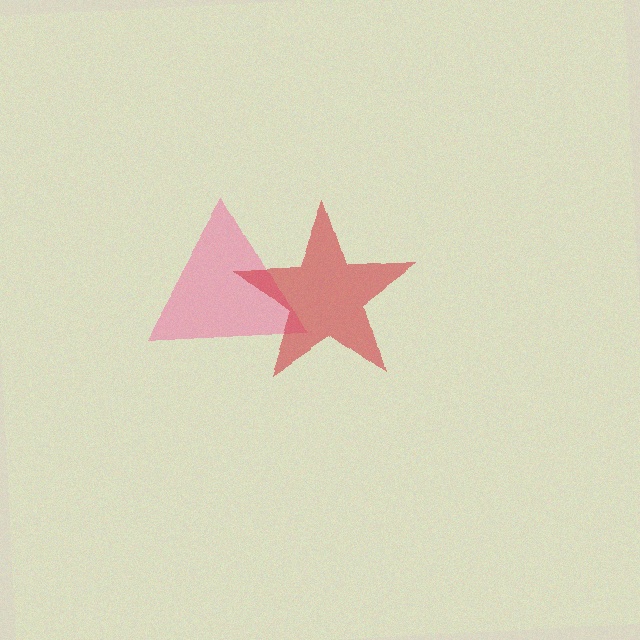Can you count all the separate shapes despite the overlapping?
Yes, there are 2 separate shapes.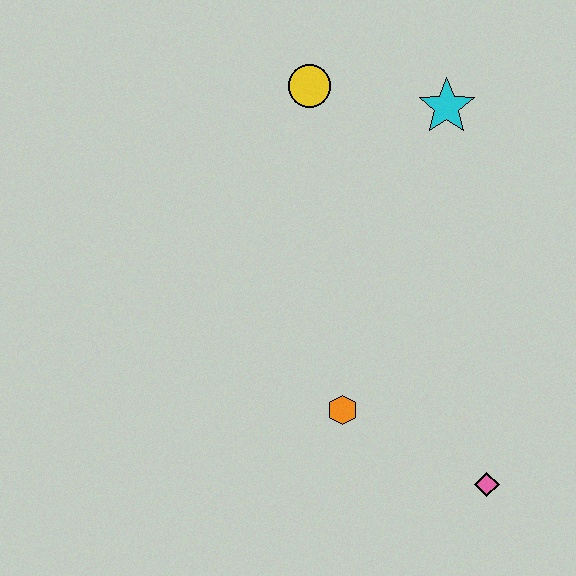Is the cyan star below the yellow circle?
Yes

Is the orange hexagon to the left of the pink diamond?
Yes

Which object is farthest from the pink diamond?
The yellow circle is farthest from the pink diamond.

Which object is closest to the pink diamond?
The orange hexagon is closest to the pink diamond.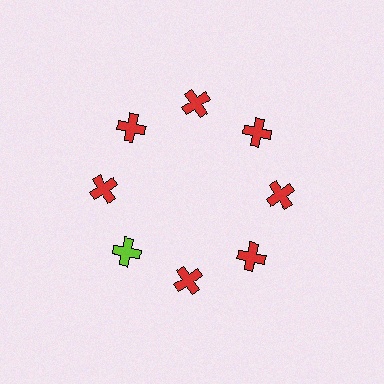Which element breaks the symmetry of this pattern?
The lime cross at roughly the 8 o'clock position breaks the symmetry. All other shapes are red crosses.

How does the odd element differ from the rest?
It has a different color: lime instead of red.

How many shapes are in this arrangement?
There are 8 shapes arranged in a ring pattern.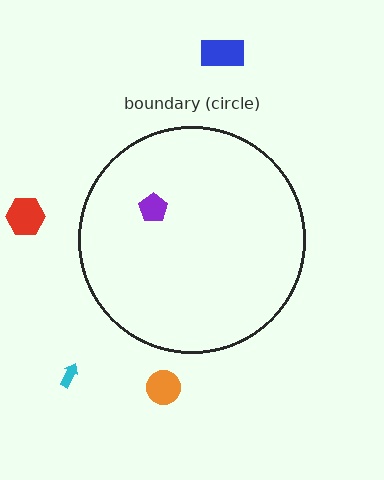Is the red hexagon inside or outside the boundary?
Outside.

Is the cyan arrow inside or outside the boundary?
Outside.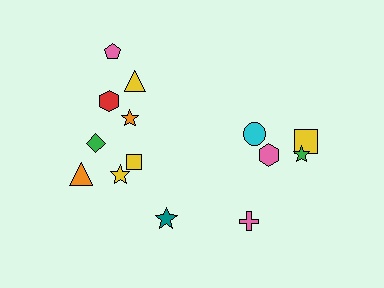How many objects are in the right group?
There are 6 objects.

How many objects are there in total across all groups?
There are 14 objects.